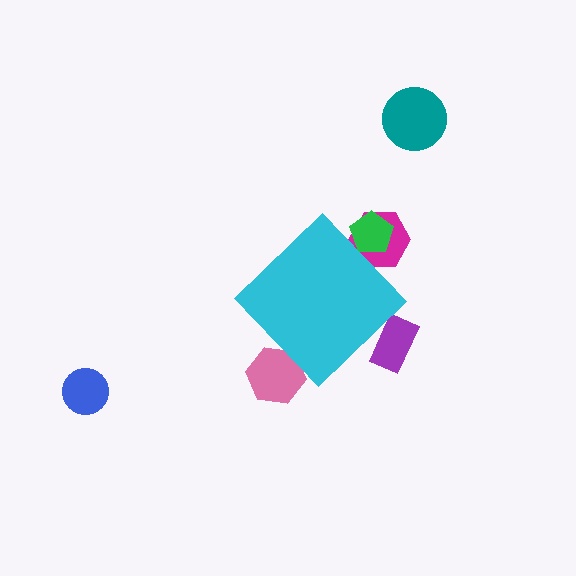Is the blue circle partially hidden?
No, the blue circle is fully visible.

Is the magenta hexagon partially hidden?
Yes, the magenta hexagon is partially hidden behind the cyan diamond.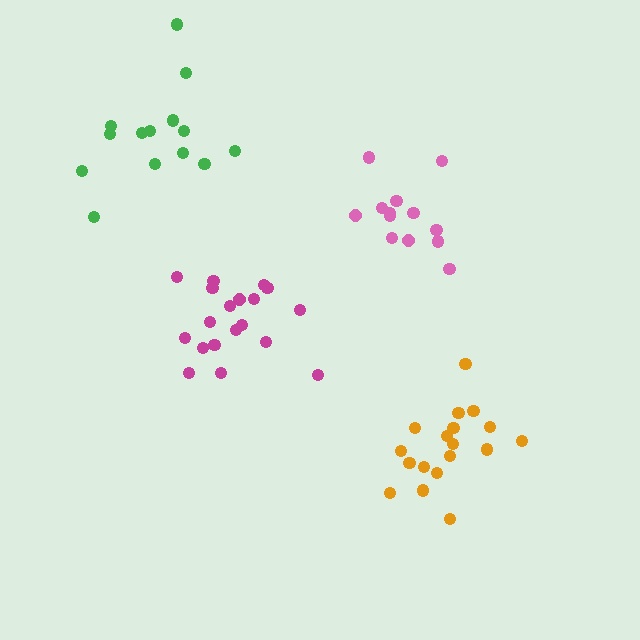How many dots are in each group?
Group 1: 18 dots, Group 2: 13 dots, Group 3: 14 dots, Group 4: 19 dots (64 total).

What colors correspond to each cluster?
The clusters are colored: orange, pink, green, magenta.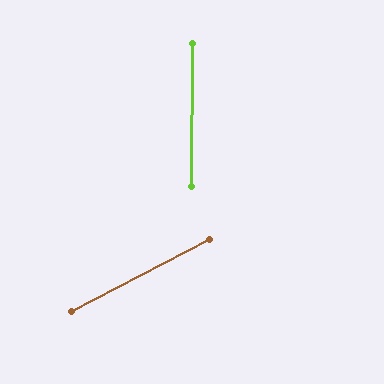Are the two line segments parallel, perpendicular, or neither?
Neither parallel nor perpendicular — they differ by about 62°.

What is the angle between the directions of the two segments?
Approximately 62 degrees.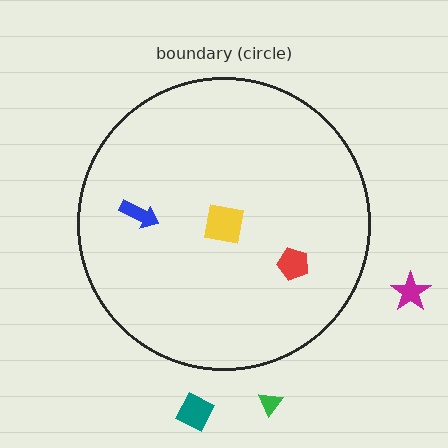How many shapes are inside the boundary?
3 inside, 3 outside.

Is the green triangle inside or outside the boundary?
Outside.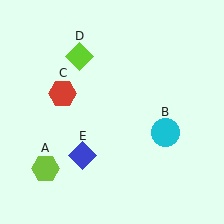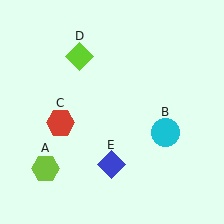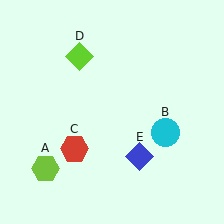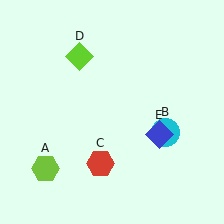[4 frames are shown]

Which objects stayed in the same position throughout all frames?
Lime hexagon (object A) and cyan circle (object B) and lime diamond (object D) remained stationary.